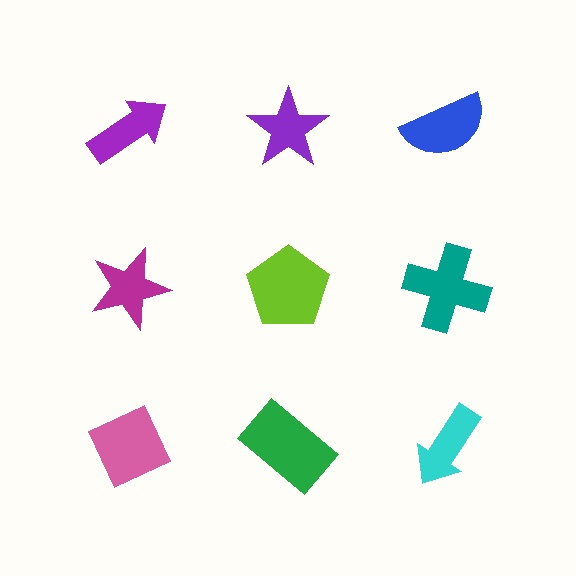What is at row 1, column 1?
A purple arrow.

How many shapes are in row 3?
3 shapes.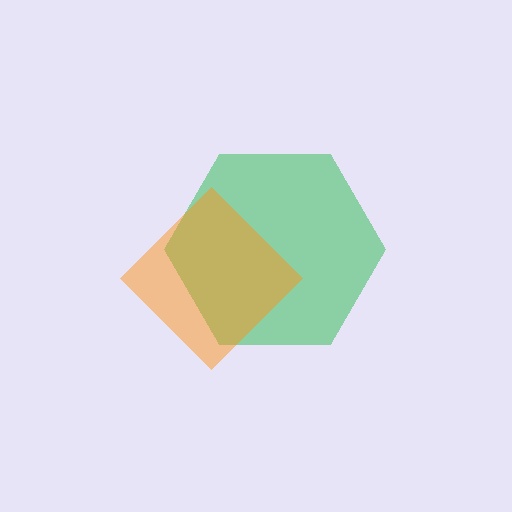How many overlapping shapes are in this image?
There are 2 overlapping shapes in the image.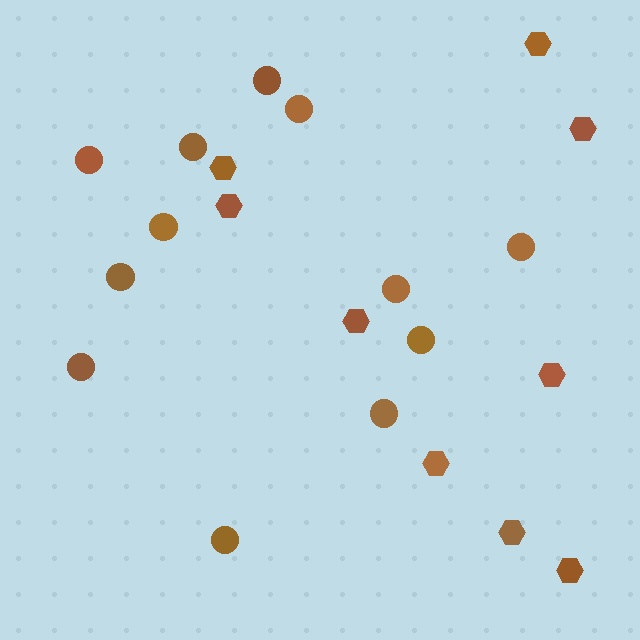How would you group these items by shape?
There are 2 groups: one group of hexagons (9) and one group of circles (12).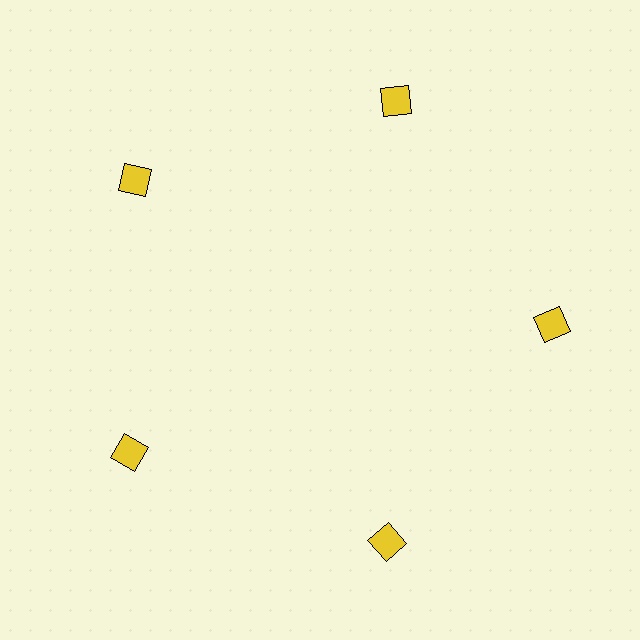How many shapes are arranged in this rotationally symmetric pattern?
There are 5 shapes, arranged in 5 groups of 1.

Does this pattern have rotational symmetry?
Yes, this pattern has 5-fold rotational symmetry. It looks the same after rotating 72 degrees around the center.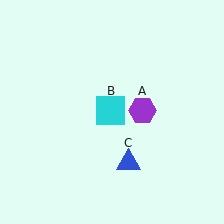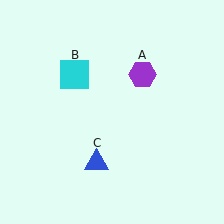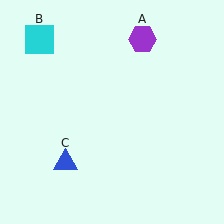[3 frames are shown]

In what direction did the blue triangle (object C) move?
The blue triangle (object C) moved left.